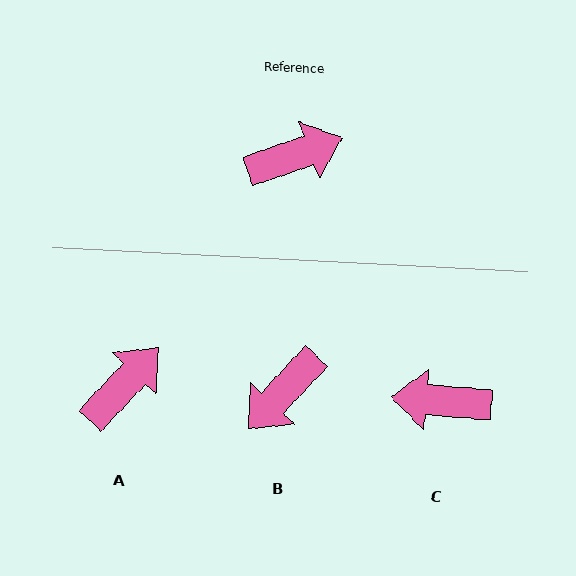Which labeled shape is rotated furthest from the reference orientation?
C, about 156 degrees away.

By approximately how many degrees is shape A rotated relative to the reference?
Approximately 27 degrees counter-clockwise.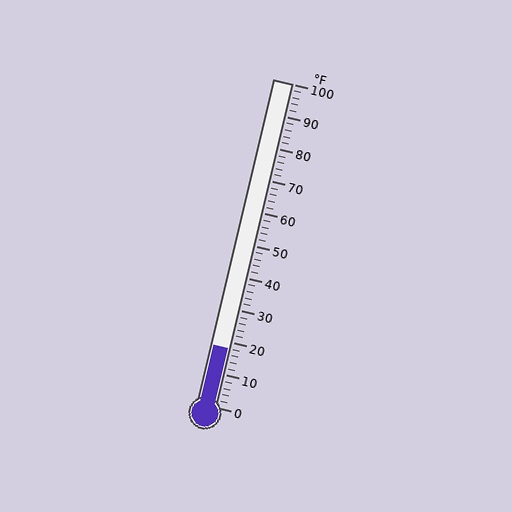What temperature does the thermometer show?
The thermometer shows approximately 18°F.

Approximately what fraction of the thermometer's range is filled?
The thermometer is filled to approximately 20% of its range.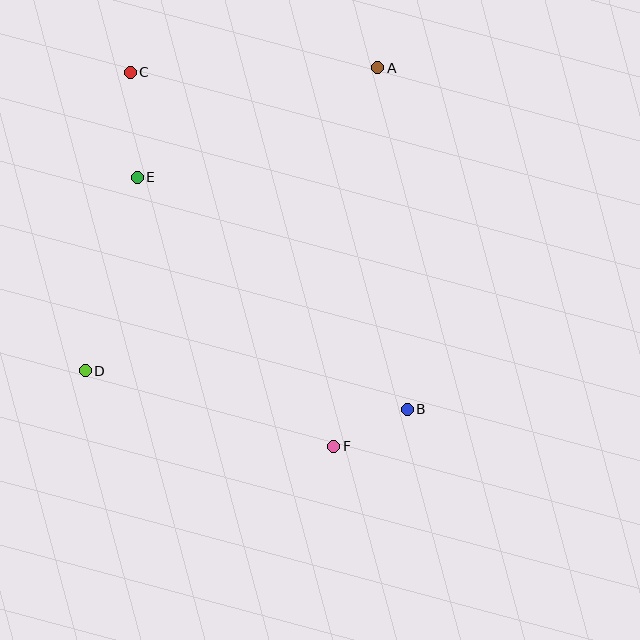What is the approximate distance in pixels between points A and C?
The distance between A and C is approximately 248 pixels.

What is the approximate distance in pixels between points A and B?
The distance between A and B is approximately 343 pixels.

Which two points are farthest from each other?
Points B and C are farthest from each other.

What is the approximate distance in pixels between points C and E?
The distance between C and E is approximately 105 pixels.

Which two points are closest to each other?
Points B and F are closest to each other.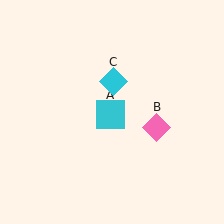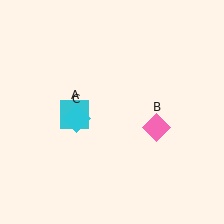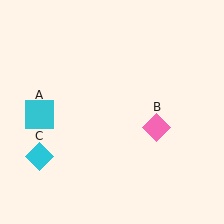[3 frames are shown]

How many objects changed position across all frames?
2 objects changed position: cyan square (object A), cyan diamond (object C).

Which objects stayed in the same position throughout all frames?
Pink diamond (object B) remained stationary.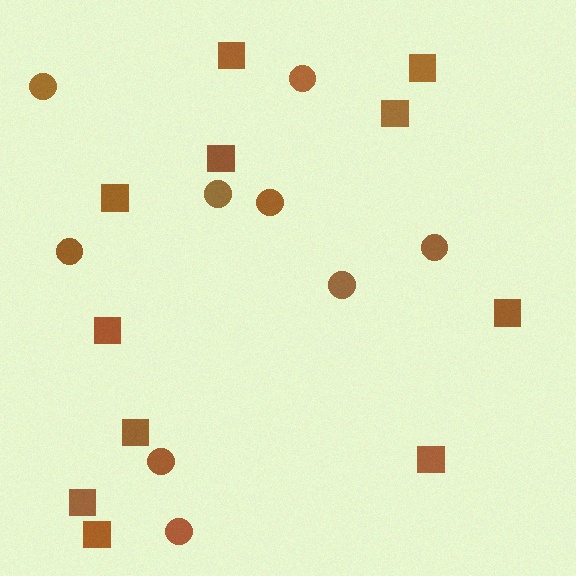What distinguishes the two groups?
There are 2 groups: one group of squares (11) and one group of circles (9).